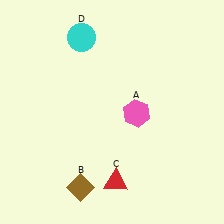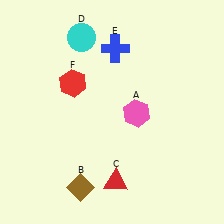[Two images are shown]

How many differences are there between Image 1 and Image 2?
There are 2 differences between the two images.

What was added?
A blue cross (E), a red hexagon (F) were added in Image 2.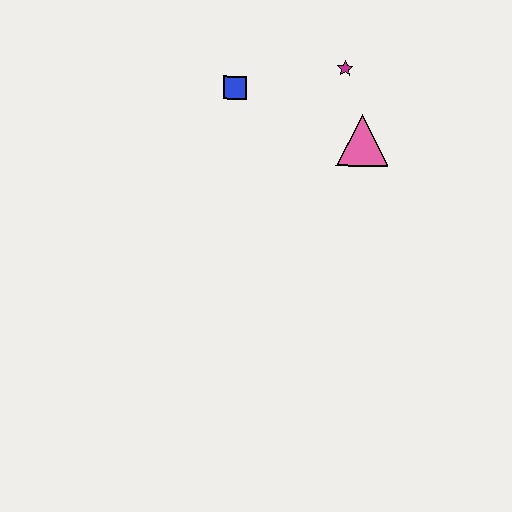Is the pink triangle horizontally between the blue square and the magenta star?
No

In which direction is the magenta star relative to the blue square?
The magenta star is to the right of the blue square.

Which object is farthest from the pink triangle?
The blue square is farthest from the pink triangle.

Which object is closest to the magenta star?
The pink triangle is closest to the magenta star.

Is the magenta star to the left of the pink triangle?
Yes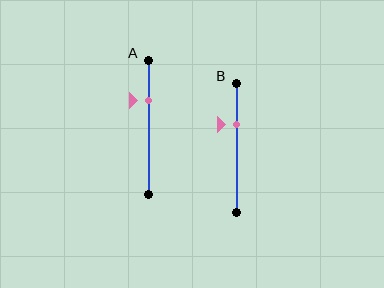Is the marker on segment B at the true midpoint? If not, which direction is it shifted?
No, the marker on segment B is shifted upward by about 18% of the segment length.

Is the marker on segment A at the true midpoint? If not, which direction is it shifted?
No, the marker on segment A is shifted upward by about 19% of the segment length.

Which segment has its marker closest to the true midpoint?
Segment B has its marker closest to the true midpoint.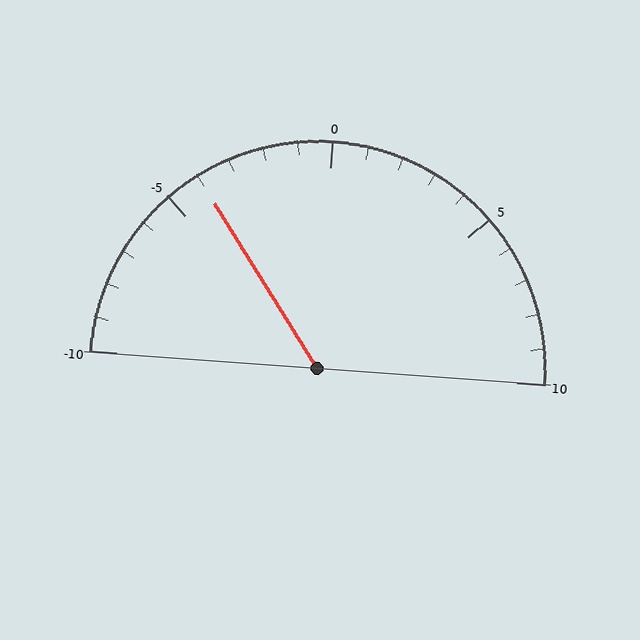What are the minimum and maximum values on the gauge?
The gauge ranges from -10 to 10.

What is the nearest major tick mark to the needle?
The nearest major tick mark is -5.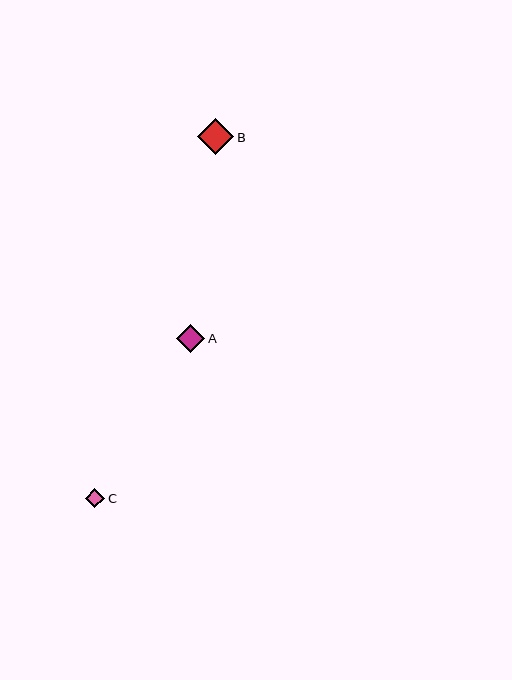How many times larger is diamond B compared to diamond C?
Diamond B is approximately 1.8 times the size of diamond C.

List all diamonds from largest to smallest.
From largest to smallest: B, A, C.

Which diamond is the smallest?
Diamond C is the smallest with a size of approximately 19 pixels.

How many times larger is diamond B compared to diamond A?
Diamond B is approximately 1.3 times the size of diamond A.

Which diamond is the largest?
Diamond B is the largest with a size of approximately 36 pixels.